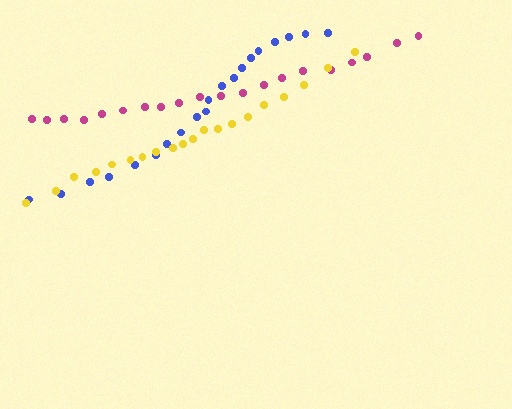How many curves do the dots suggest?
There are 3 distinct paths.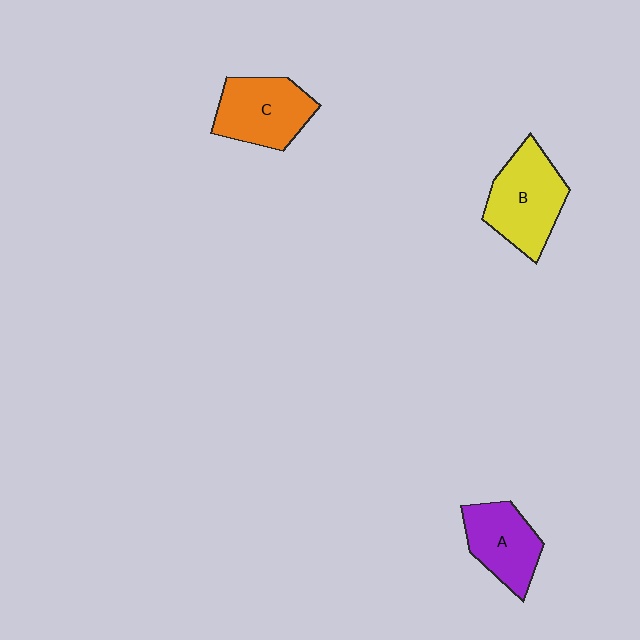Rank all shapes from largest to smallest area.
From largest to smallest: B (yellow), C (orange), A (purple).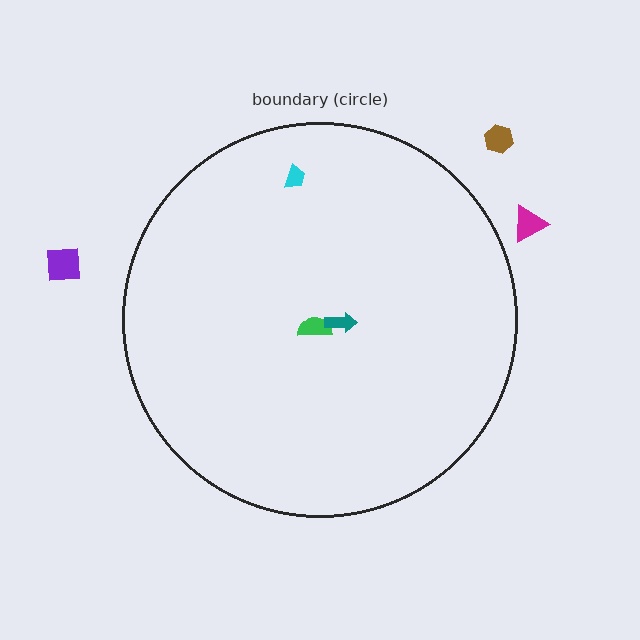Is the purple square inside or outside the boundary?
Outside.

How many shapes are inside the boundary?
3 inside, 3 outside.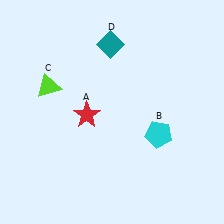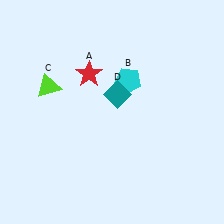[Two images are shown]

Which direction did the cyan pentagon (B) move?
The cyan pentagon (B) moved up.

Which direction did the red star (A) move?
The red star (A) moved up.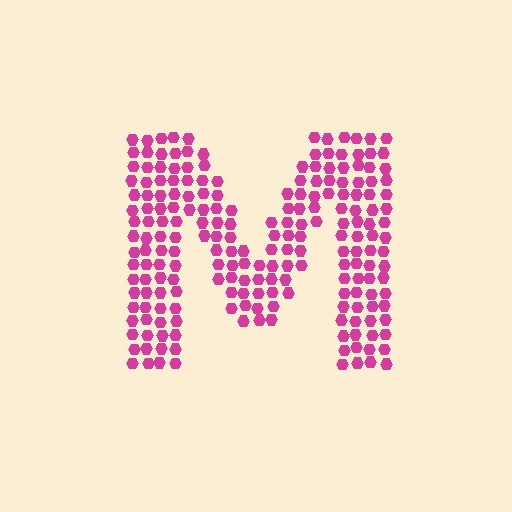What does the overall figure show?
The overall figure shows the letter M.